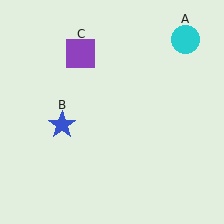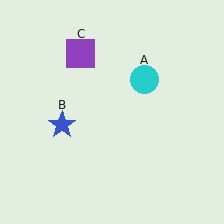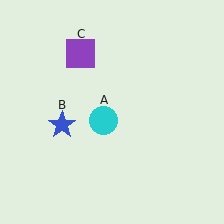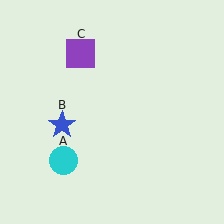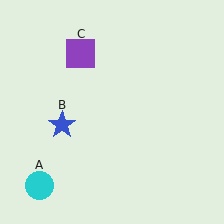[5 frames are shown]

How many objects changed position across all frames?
1 object changed position: cyan circle (object A).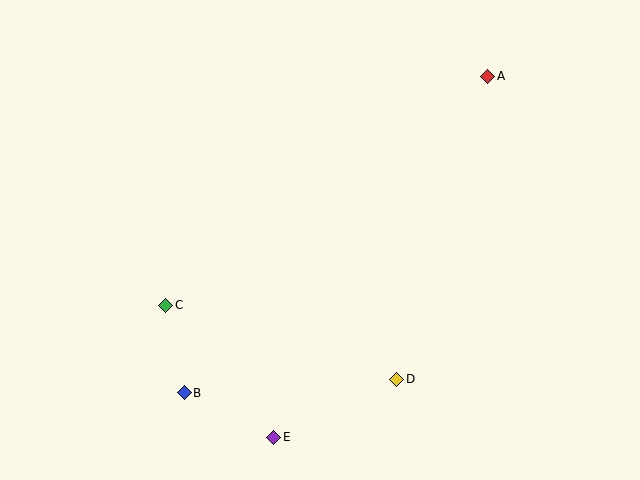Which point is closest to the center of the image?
Point D at (397, 379) is closest to the center.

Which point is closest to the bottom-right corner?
Point D is closest to the bottom-right corner.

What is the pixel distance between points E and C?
The distance between E and C is 171 pixels.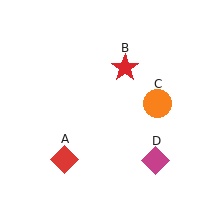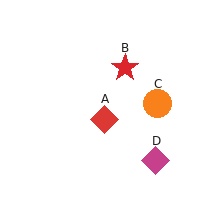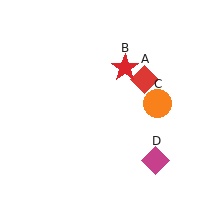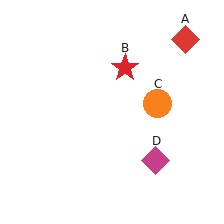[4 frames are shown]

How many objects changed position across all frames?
1 object changed position: red diamond (object A).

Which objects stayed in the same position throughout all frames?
Red star (object B) and orange circle (object C) and magenta diamond (object D) remained stationary.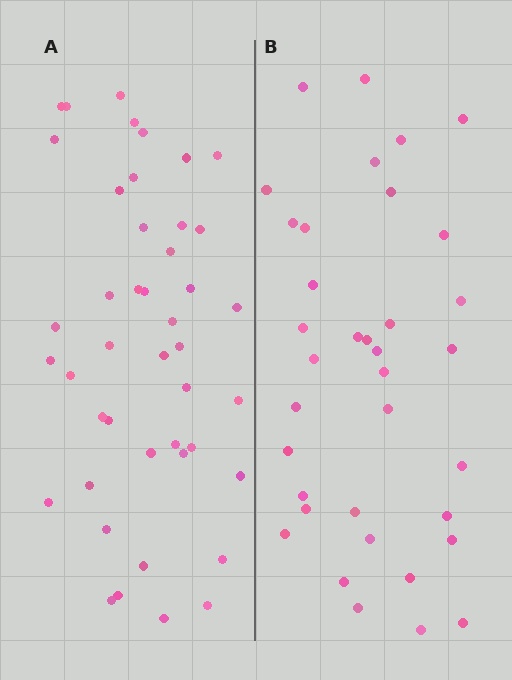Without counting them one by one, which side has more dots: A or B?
Region A (the left region) has more dots.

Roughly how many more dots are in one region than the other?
Region A has roughly 8 or so more dots than region B.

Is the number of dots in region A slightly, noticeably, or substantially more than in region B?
Region A has only slightly more — the two regions are fairly close. The ratio is roughly 1.2 to 1.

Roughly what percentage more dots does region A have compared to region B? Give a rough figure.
About 20% more.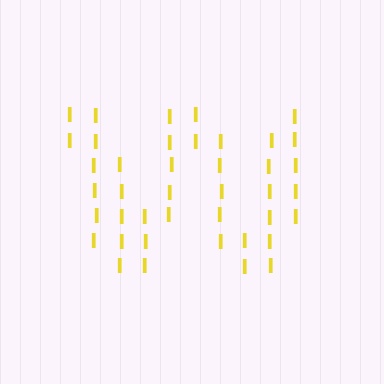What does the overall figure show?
The overall figure shows the letter W.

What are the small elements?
The small elements are letter I's.